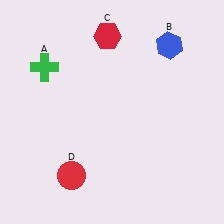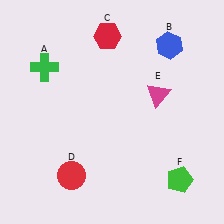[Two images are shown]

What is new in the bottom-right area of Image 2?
A green pentagon (F) was added in the bottom-right area of Image 2.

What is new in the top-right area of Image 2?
A magenta triangle (E) was added in the top-right area of Image 2.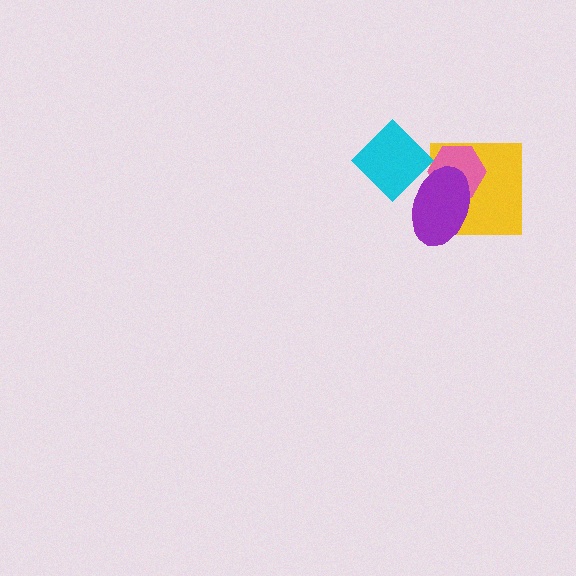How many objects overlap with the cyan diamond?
1 object overlaps with the cyan diamond.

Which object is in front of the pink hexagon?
The purple ellipse is in front of the pink hexagon.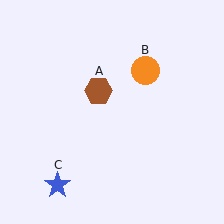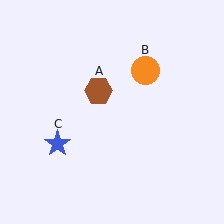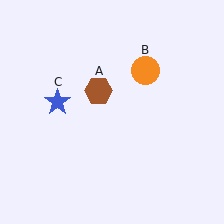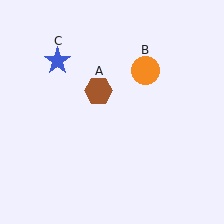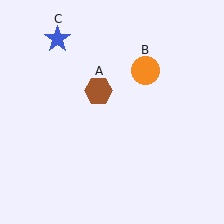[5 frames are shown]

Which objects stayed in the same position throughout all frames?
Brown hexagon (object A) and orange circle (object B) remained stationary.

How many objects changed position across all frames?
1 object changed position: blue star (object C).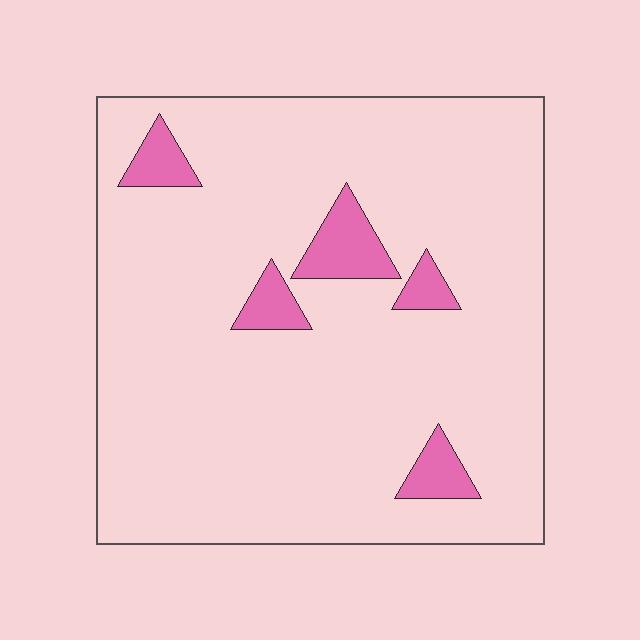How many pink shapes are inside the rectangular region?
5.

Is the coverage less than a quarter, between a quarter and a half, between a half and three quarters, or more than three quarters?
Less than a quarter.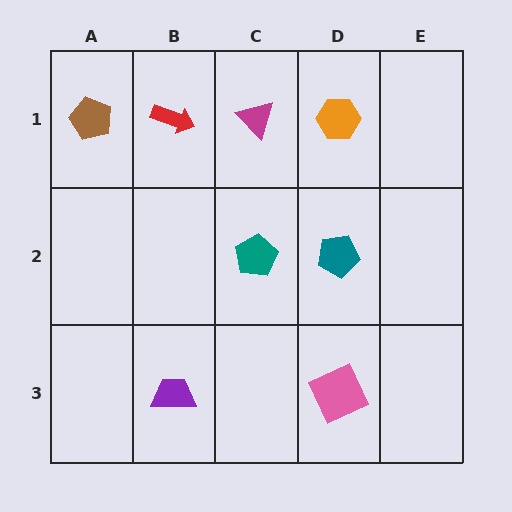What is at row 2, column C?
A teal pentagon.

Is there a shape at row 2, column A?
No, that cell is empty.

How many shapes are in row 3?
2 shapes.